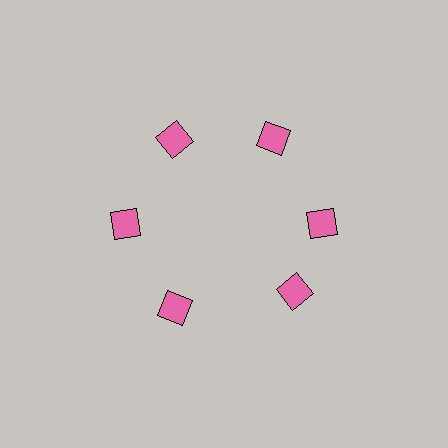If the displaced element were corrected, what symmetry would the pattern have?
It would have 6-fold rotational symmetry — the pattern would map onto itself every 60 degrees.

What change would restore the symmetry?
The symmetry would be restored by rotating it back into even spacing with its neighbors so that all 6 squares sit at equal angles and equal distance from the center.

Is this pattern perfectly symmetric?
No. The 6 pink squares are arranged in a ring, but one element near the 5 o'clock position is rotated out of alignment along the ring, breaking the 6-fold rotational symmetry.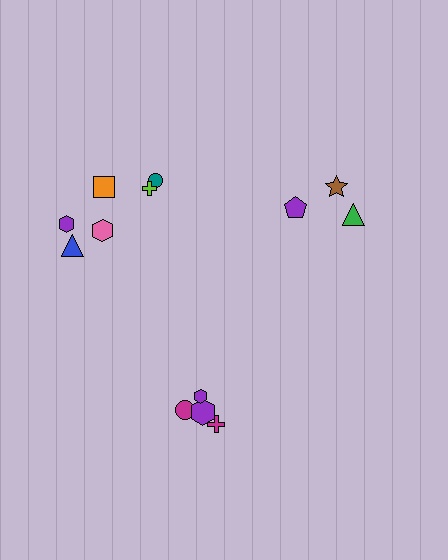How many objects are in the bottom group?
There are 4 objects.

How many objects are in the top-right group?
There are 3 objects.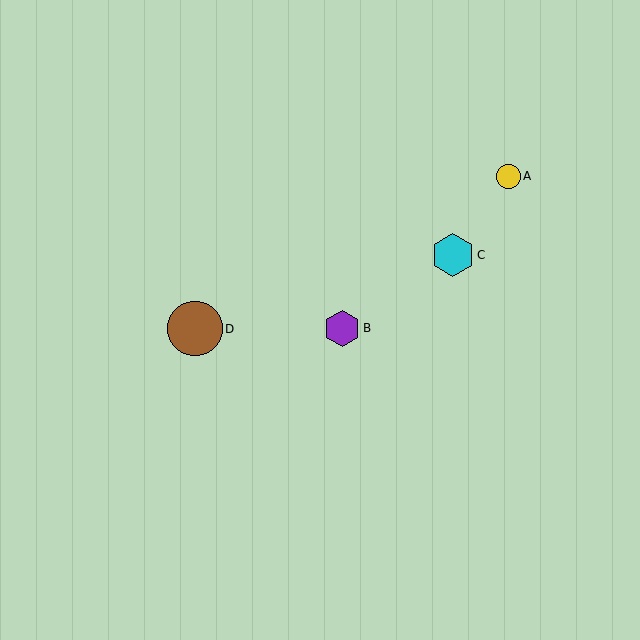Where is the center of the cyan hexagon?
The center of the cyan hexagon is at (453, 255).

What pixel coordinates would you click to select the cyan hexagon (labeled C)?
Click at (453, 255) to select the cyan hexagon C.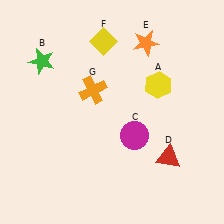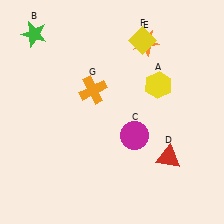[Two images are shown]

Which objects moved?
The objects that moved are: the green star (B), the yellow diamond (F).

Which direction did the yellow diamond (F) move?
The yellow diamond (F) moved right.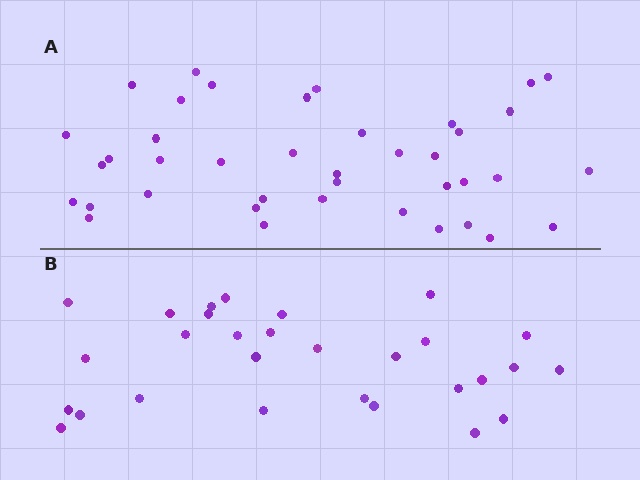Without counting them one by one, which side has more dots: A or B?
Region A (the top region) has more dots.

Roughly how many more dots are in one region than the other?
Region A has roughly 12 or so more dots than region B.